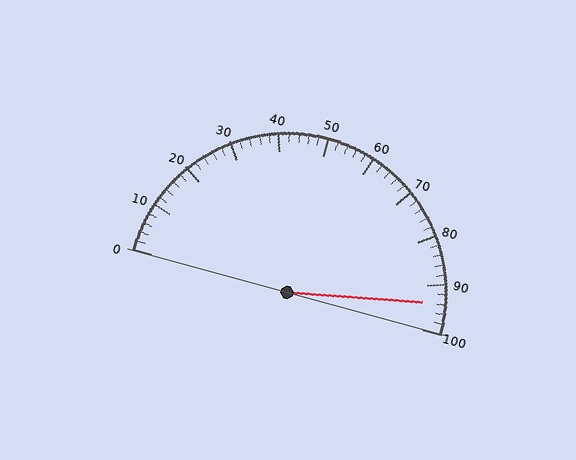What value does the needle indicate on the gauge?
The needle indicates approximately 94.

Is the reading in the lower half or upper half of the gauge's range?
The reading is in the upper half of the range (0 to 100).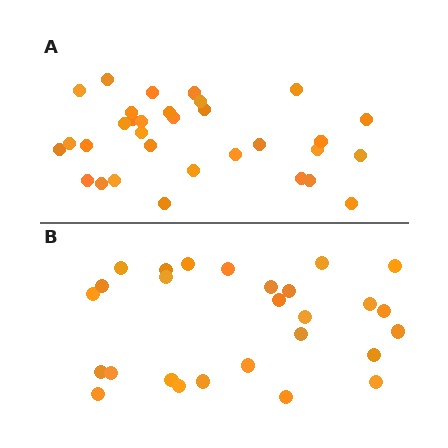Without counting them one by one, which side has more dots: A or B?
Region A (the top region) has more dots.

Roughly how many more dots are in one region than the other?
Region A has about 5 more dots than region B.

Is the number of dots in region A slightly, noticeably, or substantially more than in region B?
Region A has only slightly more — the two regions are fairly close. The ratio is roughly 1.2 to 1.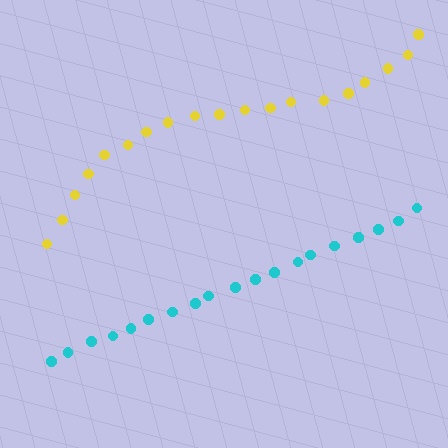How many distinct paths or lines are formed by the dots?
There are 2 distinct paths.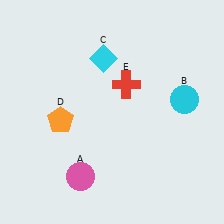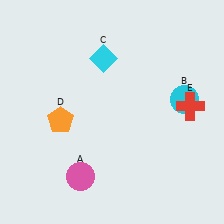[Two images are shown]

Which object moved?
The red cross (E) moved right.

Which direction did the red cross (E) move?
The red cross (E) moved right.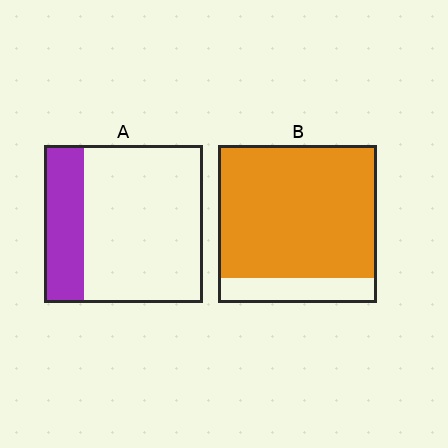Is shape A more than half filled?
No.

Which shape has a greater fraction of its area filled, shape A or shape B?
Shape B.